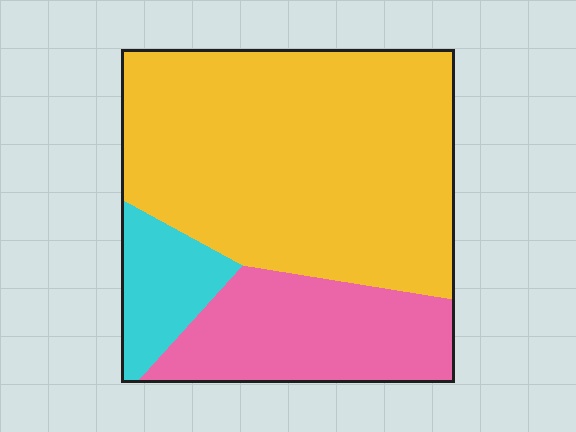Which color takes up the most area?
Yellow, at roughly 65%.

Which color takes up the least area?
Cyan, at roughly 10%.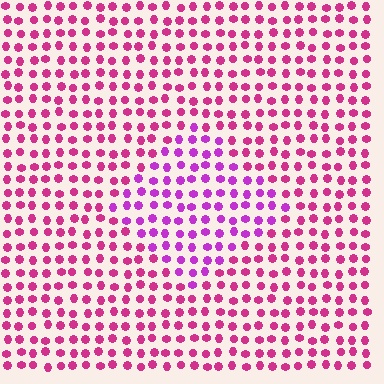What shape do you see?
I see a diamond.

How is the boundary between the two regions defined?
The boundary is defined purely by a slight shift in hue (about 31 degrees). Spacing, size, and orientation are identical on both sides.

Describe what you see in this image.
The image is filled with small magenta elements in a uniform arrangement. A diamond-shaped region is visible where the elements are tinted to a slightly different hue, forming a subtle color boundary.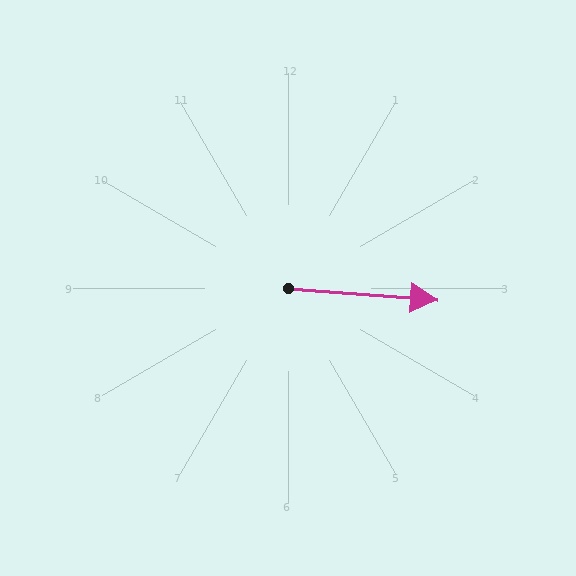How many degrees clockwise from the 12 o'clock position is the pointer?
Approximately 95 degrees.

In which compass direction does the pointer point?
East.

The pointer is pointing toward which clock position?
Roughly 3 o'clock.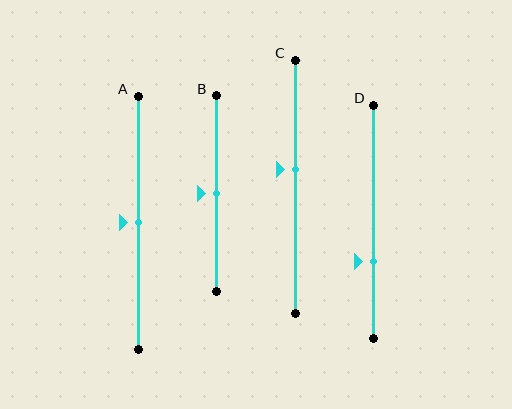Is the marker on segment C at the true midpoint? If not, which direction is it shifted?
No, the marker on segment C is shifted upward by about 7% of the segment length.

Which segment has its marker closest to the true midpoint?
Segment A has its marker closest to the true midpoint.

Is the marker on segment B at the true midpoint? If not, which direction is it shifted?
Yes, the marker on segment B is at the true midpoint.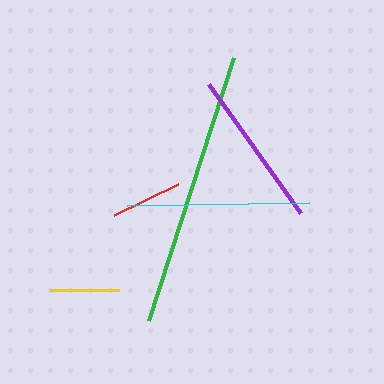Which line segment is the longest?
The green line is the longest at approximately 276 pixels.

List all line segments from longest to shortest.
From longest to shortest: green, cyan, purple, red, yellow.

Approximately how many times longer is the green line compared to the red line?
The green line is approximately 3.9 times the length of the red line.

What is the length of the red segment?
The red segment is approximately 72 pixels long.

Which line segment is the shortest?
The yellow line is the shortest at approximately 69 pixels.